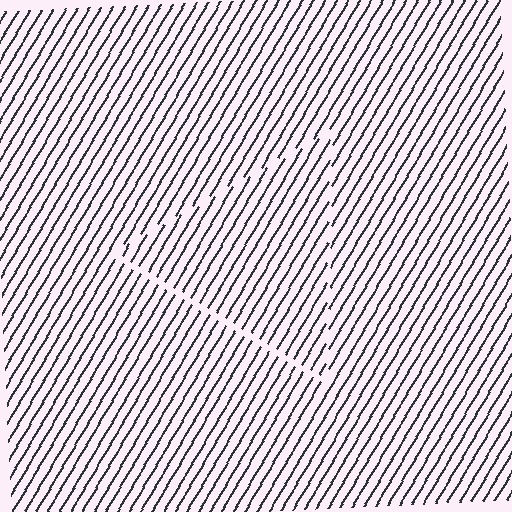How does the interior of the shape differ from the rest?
The interior of the shape contains the same grating, shifted by half a period — the contour is defined by the phase discontinuity where line-ends from the inner and outer gratings abut.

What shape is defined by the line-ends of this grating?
An illusory triangle. The interior of the shape contains the same grating, shifted by half a period — the contour is defined by the phase discontinuity where line-ends from the inner and outer gratings abut.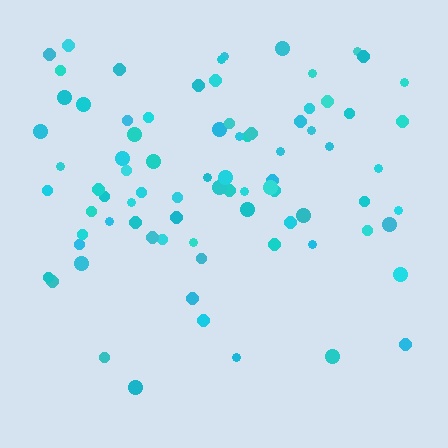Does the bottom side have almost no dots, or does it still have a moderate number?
Still a moderate number, just noticeably fewer than the top.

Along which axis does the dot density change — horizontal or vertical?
Vertical.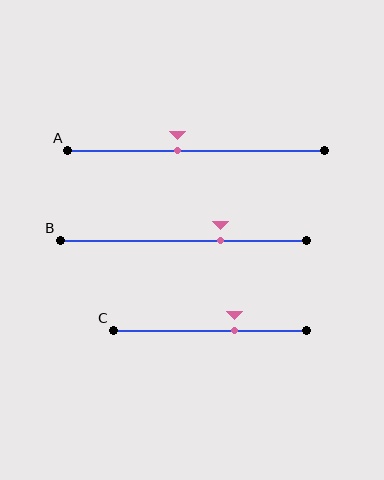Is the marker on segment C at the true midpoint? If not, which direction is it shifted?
No, the marker on segment C is shifted to the right by about 13% of the segment length.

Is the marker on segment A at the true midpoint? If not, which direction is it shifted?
No, the marker on segment A is shifted to the left by about 7% of the segment length.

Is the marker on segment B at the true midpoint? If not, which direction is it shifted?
No, the marker on segment B is shifted to the right by about 15% of the segment length.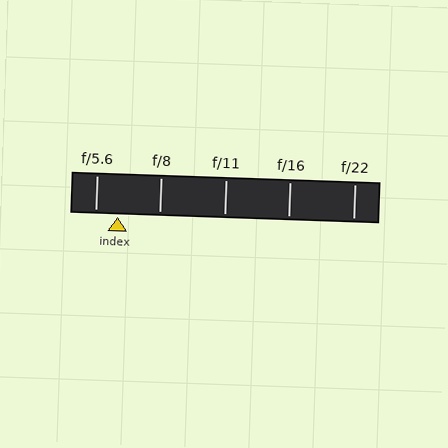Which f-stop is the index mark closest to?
The index mark is closest to f/5.6.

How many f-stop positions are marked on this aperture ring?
There are 5 f-stop positions marked.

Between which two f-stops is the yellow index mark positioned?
The index mark is between f/5.6 and f/8.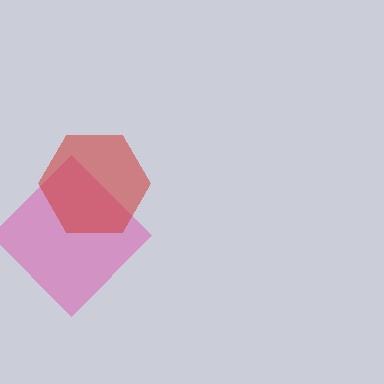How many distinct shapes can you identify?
There are 2 distinct shapes: a pink diamond, a red hexagon.